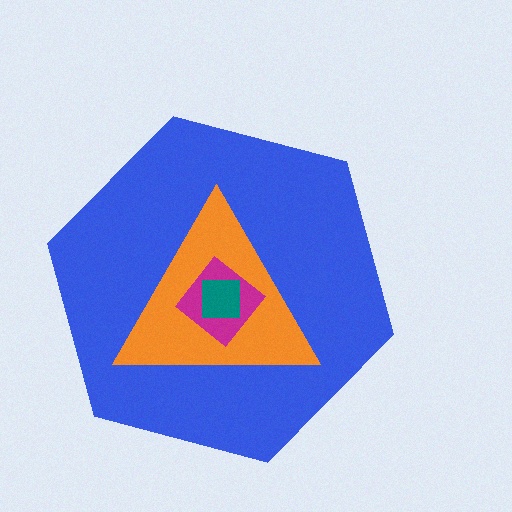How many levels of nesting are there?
4.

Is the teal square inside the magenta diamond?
Yes.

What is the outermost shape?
The blue hexagon.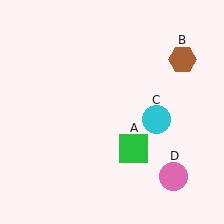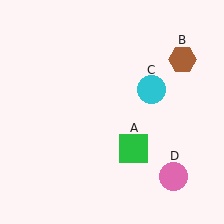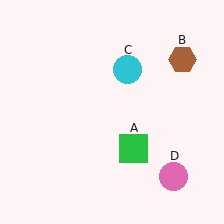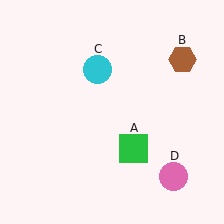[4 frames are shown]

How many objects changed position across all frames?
1 object changed position: cyan circle (object C).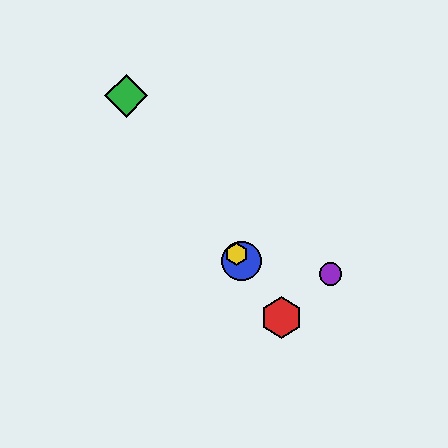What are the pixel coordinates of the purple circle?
The purple circle is at (331, 274).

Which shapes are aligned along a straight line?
The red hexagon, the blue circle, the green diamond, the yellow hexagon are aligned along a straight line.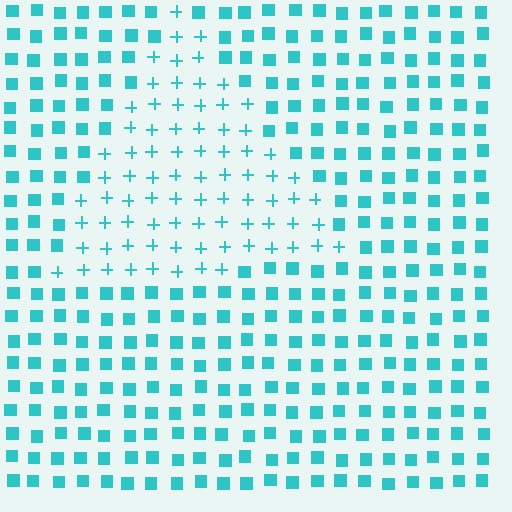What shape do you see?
I see a triangle.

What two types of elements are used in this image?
The image uses plus signs inside the triangle region and squares outside it.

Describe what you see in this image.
The image is filled with small cyan elements arranged in a uniform grid. A triangle-shaped region contains plus signs, while the surrounding area contains squares. The boundary is defined purely by the change in element shape.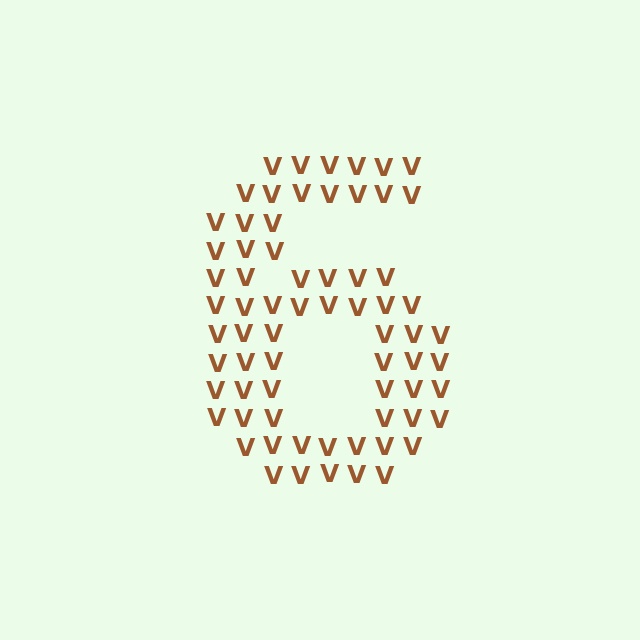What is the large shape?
The large shape is the digit 6.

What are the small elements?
The small elements are letter V's.